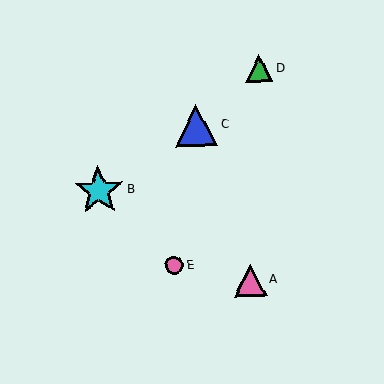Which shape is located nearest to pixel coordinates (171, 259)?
The pink circle (labeled E) at (174, 265) is nearest to that location.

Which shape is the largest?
The cyan star (labeled B) is the largest.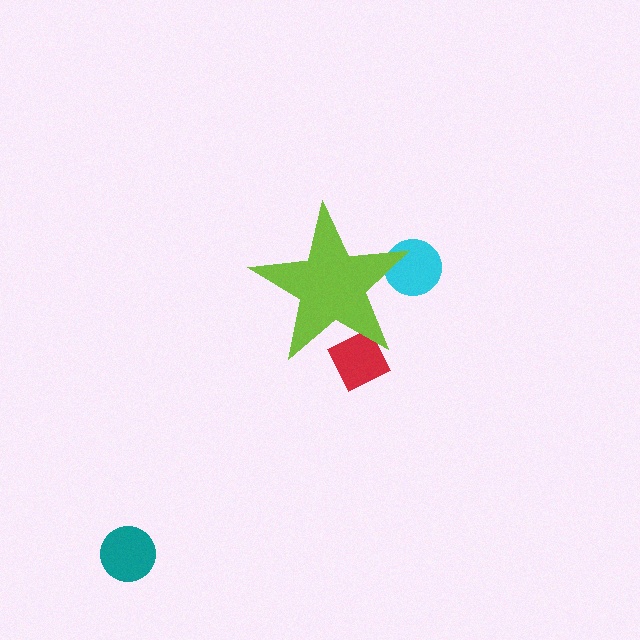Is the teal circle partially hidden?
No, the teal circle is fully visible.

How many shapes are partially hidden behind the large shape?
2 shapes are partially hidden.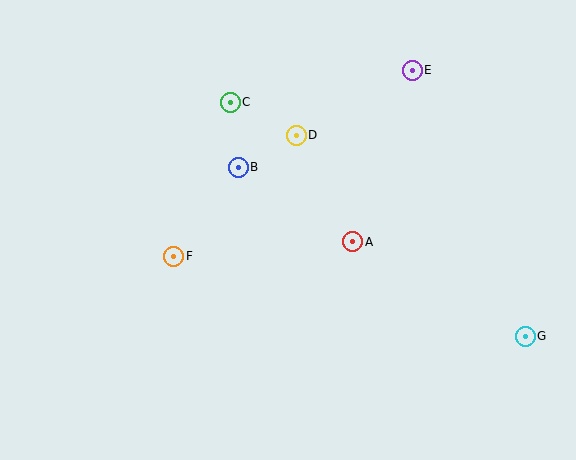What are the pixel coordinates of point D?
Point D is at (296, 135).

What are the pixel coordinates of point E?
Point E is at (412, 70).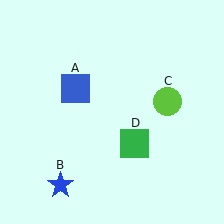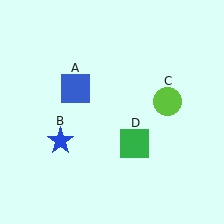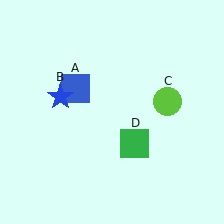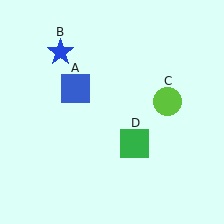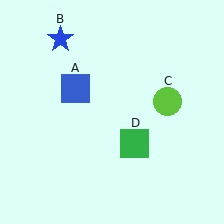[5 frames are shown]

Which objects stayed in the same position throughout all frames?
Blue square (object A) and lime circle (object C) and green square (object D) remained stationary.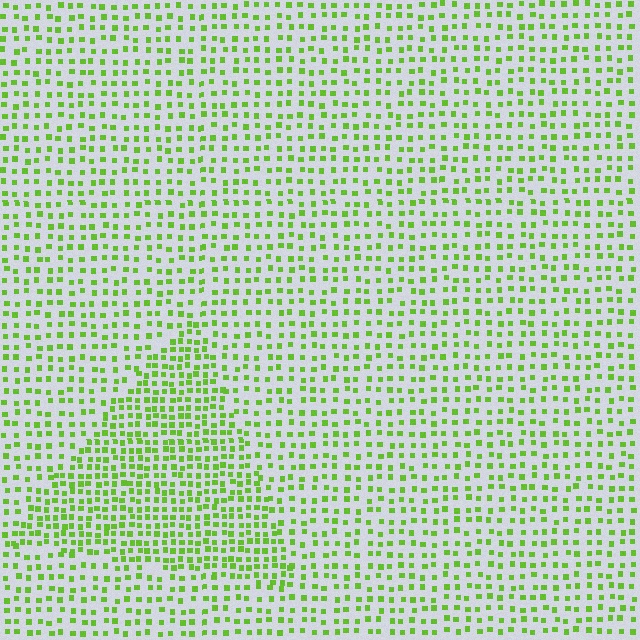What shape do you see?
I see a triangle.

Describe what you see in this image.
The image contains small lime elements arranged at two different densities. A triangle-shaped region is visible where the elements are more densely packed than the surrounding area.